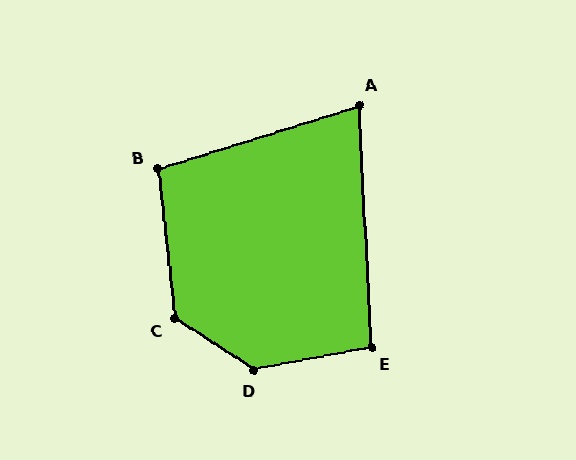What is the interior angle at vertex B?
Approximately 101 degrees (obtuse).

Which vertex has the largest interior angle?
D, at approximately 136 degrees.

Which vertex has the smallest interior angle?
A, at approximately 76 degrees.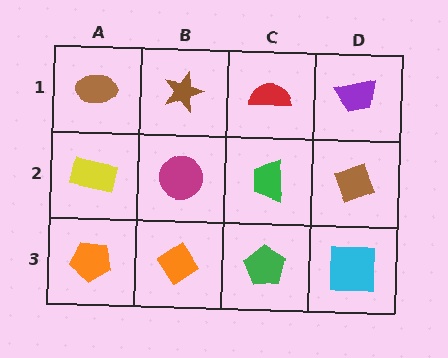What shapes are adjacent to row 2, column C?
A red semicircle (row 1, column C), a green pentagon (row 3, column C), a magenta circle (row 2, column B), a brown diamond (row 2, column D).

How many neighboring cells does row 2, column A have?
3.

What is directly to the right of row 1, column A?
A brown star.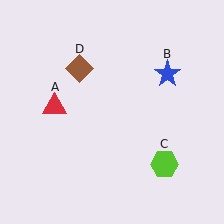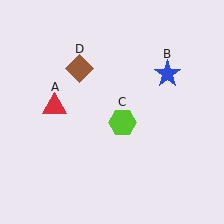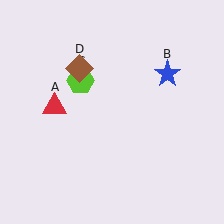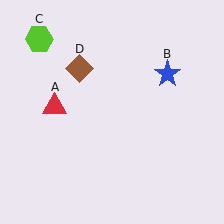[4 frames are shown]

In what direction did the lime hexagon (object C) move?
The lime hexagon (object C) moved up and to the left.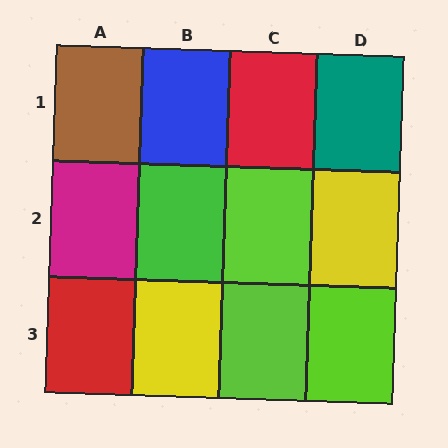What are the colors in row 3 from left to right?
Red, yellow, lime, lime.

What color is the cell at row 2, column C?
Lime.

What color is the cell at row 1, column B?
Blue.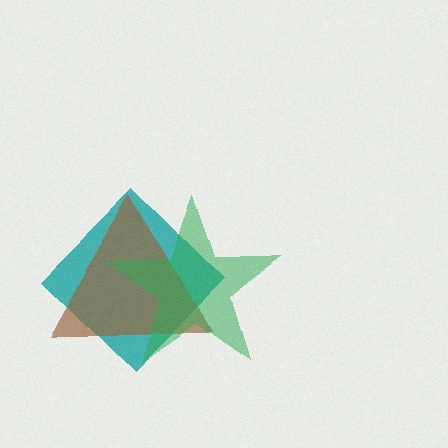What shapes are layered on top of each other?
The layered shapes are: a teal diamond, a brown triangle, a green star.